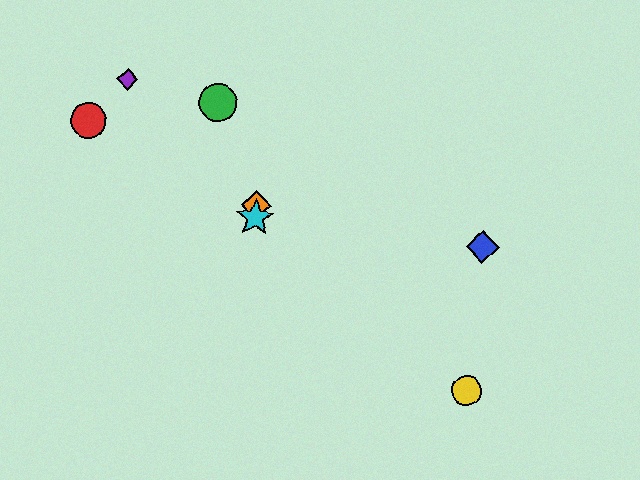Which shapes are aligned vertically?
The orange diamond, the cyan star are aligned vertically.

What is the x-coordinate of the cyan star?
The cyan star is at x≈255.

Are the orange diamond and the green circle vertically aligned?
No, the orange diamond is at x≈256 and the green circle is at x≈218.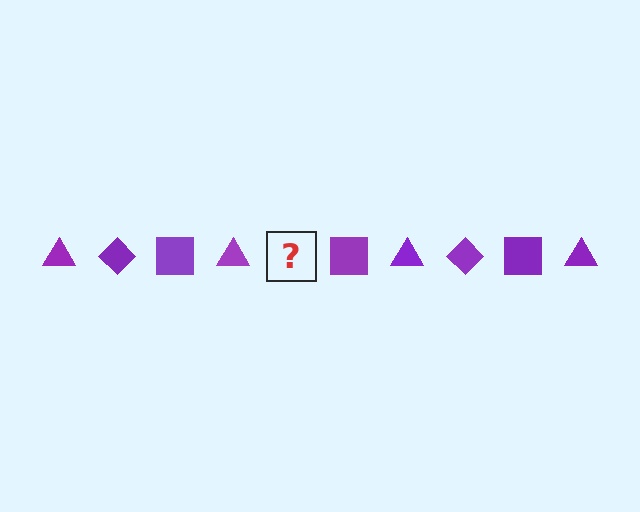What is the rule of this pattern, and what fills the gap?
The rule is that the pattern cycles through triangle, diamond, square shapes in purple. The gap should be filled with a purple diamond.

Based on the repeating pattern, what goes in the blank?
The blank should be a purple diamond.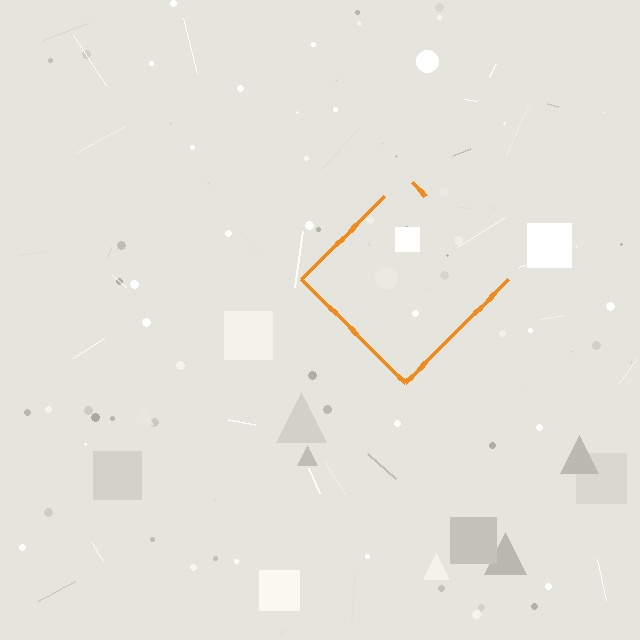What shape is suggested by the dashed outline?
The dashed outline suggests a diamond.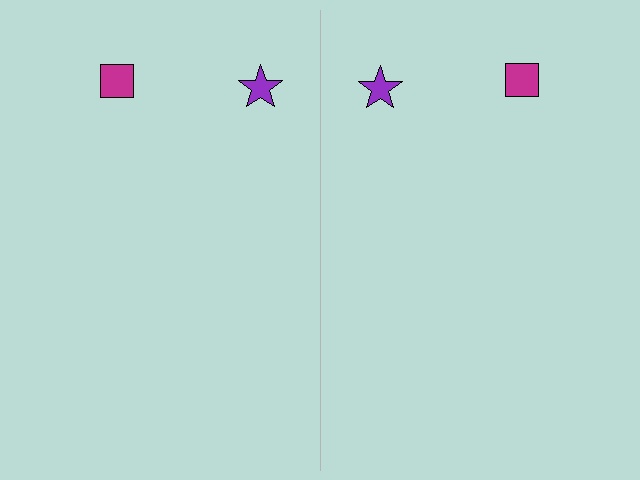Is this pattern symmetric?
Yes, this pattern has bilateral (reflection) symmetry.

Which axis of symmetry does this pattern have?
The pattern has a vertical axis of symmetry running through the center of the image.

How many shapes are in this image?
There are 4 shapes in this image.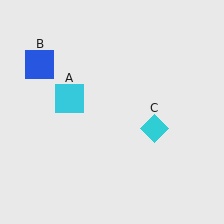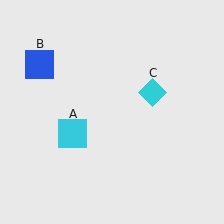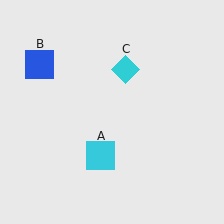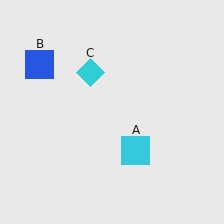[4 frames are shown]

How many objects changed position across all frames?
2 objects changed position: cyan square (object A), cyan diamond (object C).